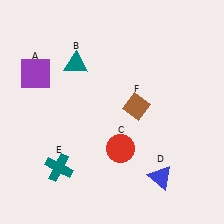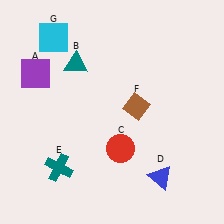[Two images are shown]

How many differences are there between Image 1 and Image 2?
There is 1 difference between the two images.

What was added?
A cyan square (G) was added in Image 2.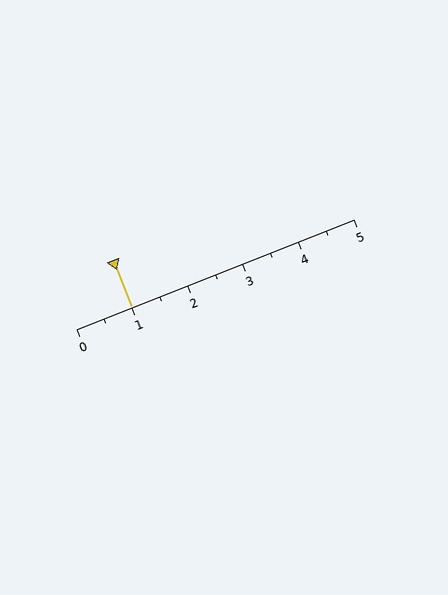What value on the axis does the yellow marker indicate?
The marker indicates approximately 1.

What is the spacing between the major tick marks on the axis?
The major ticks are spaced 1 apart.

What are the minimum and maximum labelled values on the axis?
The axis runs from 0 to 5.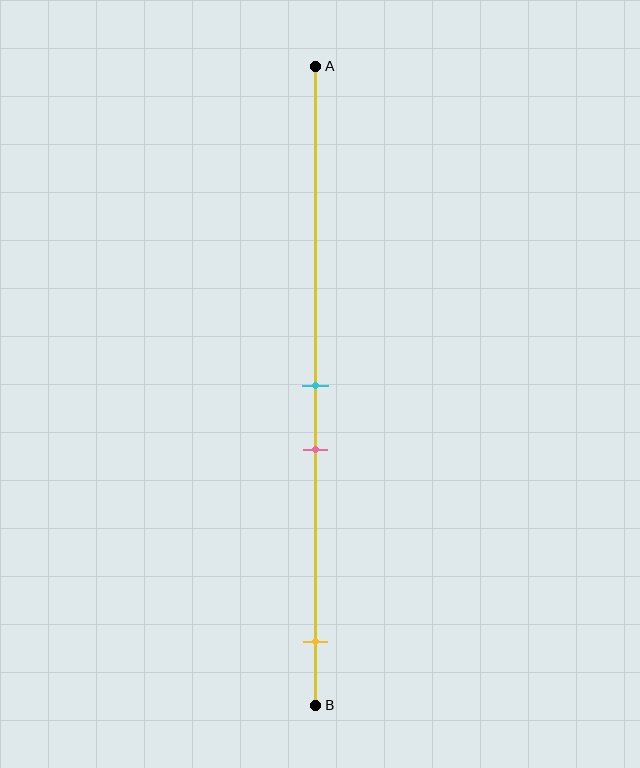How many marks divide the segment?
There are 3 marks dividing the segment.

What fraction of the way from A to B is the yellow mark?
The yellow mark is approximately 90% (0.9) of the way from A to B.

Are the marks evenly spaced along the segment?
No, the marks are not evenly spaced.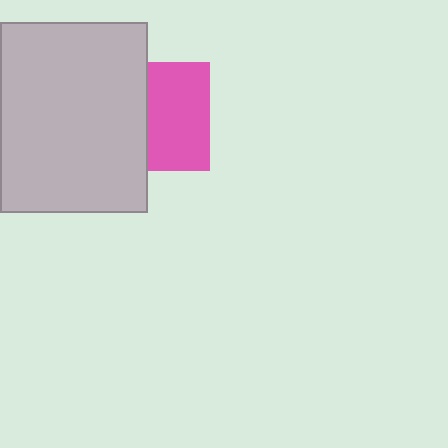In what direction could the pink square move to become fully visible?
The pink square could move right. That would shift it out from behind the light gray rectangle entirely.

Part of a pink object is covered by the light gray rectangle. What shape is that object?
It is a square.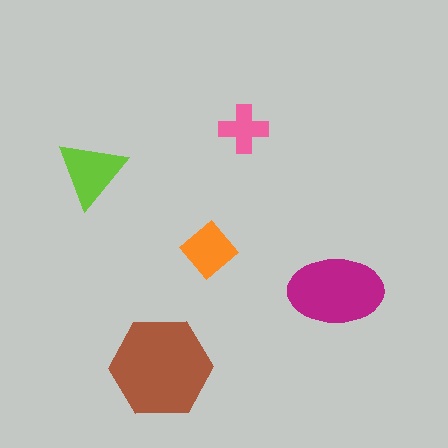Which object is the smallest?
The pink cross.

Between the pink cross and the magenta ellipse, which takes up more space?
The magenta ellipse.